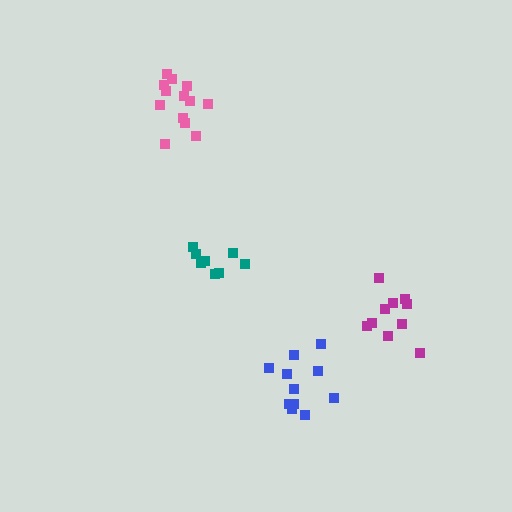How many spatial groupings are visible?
There are 4 spatial groupings.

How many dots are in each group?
Group 1: 11 dots, Group 2: 8 dots, Group 3: 10 dots, Group 4: 13 dots (42 total).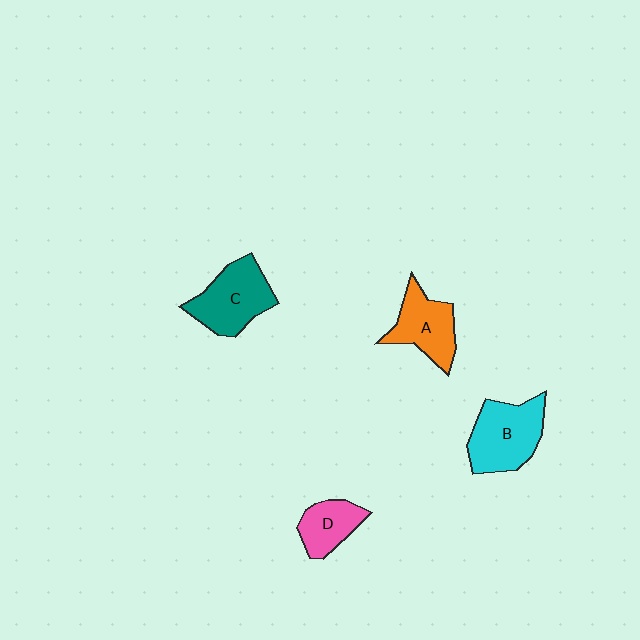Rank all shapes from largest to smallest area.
From largest to smallest: B (cyan), C (teal), A (orange), D (pink).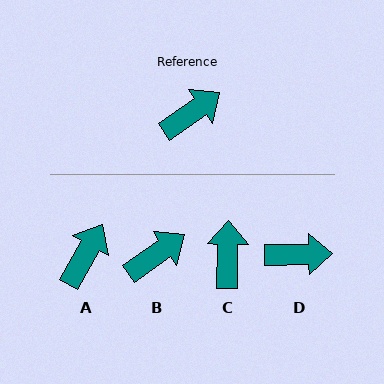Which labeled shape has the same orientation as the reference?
B.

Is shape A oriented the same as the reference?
No, it is off by about 25 degrees.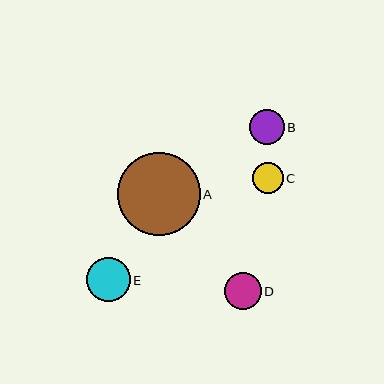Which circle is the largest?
Circle A is the largest with a size of approximately 83 pixels.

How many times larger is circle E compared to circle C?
Circle E is approximately 1.4 times the size of circle C.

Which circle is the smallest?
Circle C is the smallest with a size of approximately 31 pixels.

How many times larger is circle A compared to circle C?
Circle A is approximately 2.7 times the size of circle C.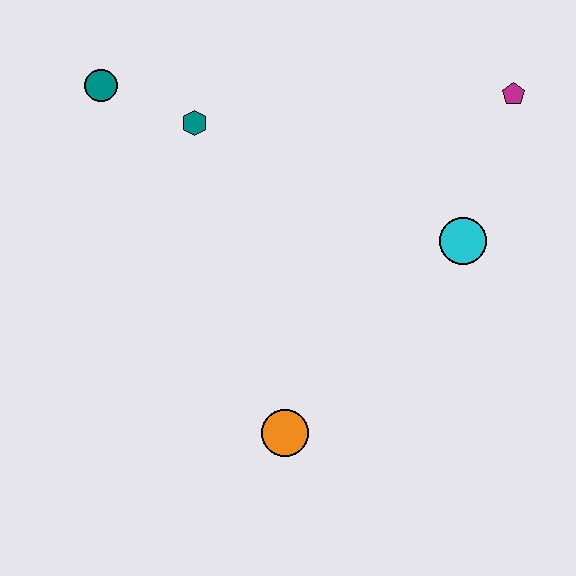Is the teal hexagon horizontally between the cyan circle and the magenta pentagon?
No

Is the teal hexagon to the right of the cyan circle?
No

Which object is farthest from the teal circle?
The magenta pentagon is farthest from the teal circle.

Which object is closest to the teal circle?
The teal hexagon is closest to the teal circle.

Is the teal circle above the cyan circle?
Yes